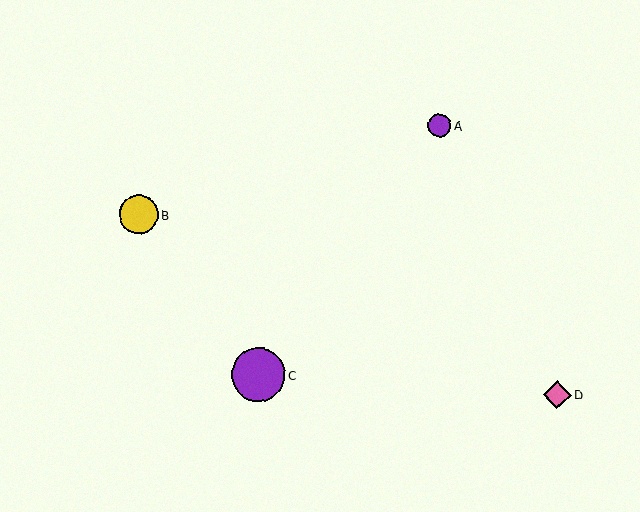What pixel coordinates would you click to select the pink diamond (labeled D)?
Click at (557, 395) to select the pink diamond D.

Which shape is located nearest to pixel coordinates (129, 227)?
The yellow circle (labeled B) at (139, 214) is nearest to that location.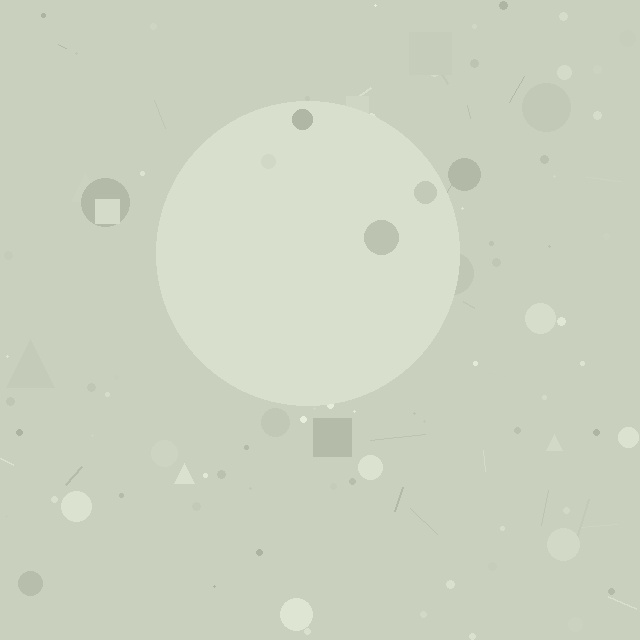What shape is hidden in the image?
A circle is hidden in the image.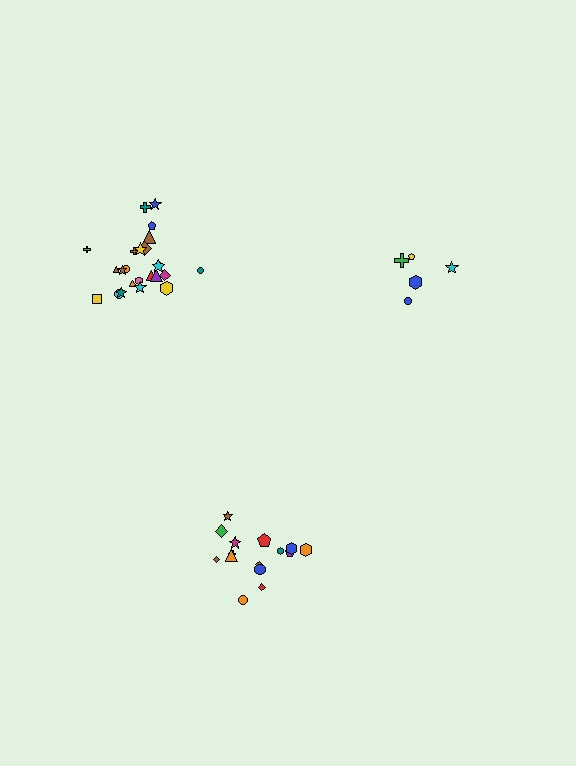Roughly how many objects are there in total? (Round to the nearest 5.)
Roughly 45 objects in total.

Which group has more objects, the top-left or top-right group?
The top-left group.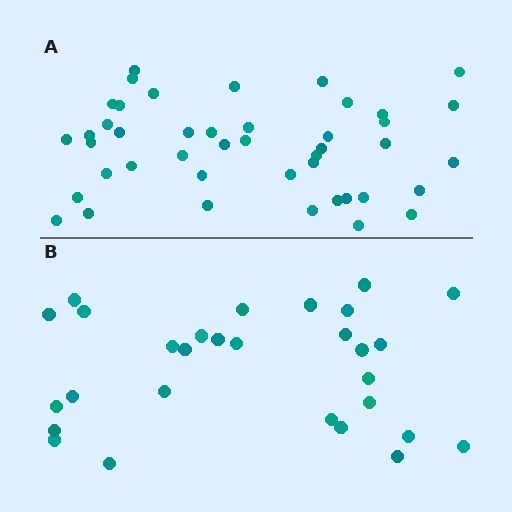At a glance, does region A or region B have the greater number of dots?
Region A (the top region) has more dots.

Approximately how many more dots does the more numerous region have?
Region A has approximately 15 more dots than region B.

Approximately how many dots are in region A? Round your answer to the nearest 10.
About 40 dots. (The exact count is 44, which rounds to 40.)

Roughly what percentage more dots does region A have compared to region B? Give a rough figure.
About 50% more.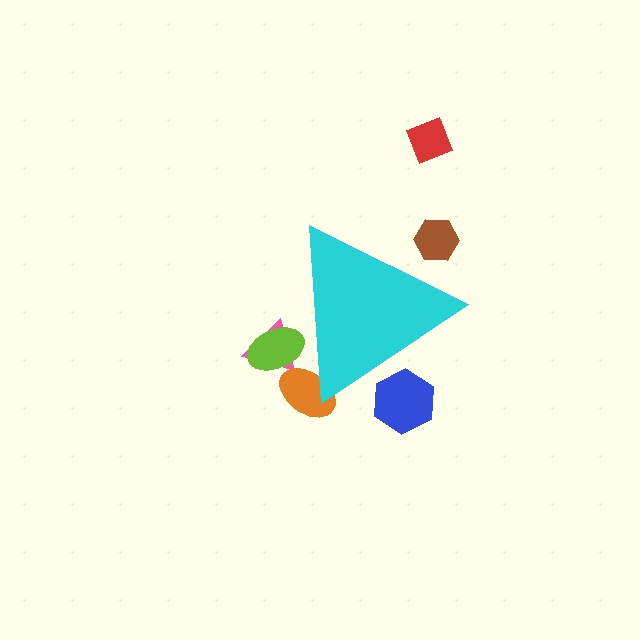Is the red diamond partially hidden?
No, the red diamond is fully visible.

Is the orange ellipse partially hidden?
Yes, the orange ellipse is partially hidden behind the cyan triangle.